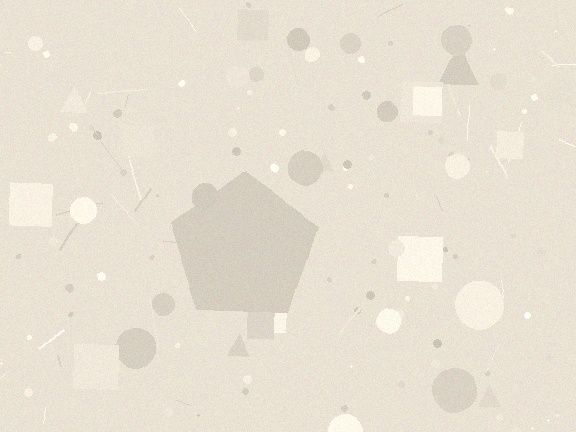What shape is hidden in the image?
A pentagon is hidden in the image.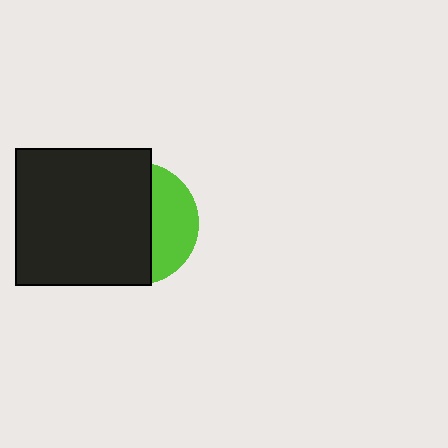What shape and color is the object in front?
The object in front is a black square.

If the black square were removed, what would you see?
You would see the complete lime circle.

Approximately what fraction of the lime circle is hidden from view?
Roughly 65% of the lime circle is hidden behind the black square.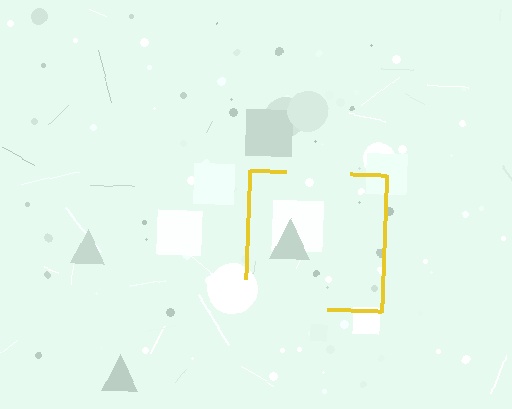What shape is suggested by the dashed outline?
The dashed outline suggests a square.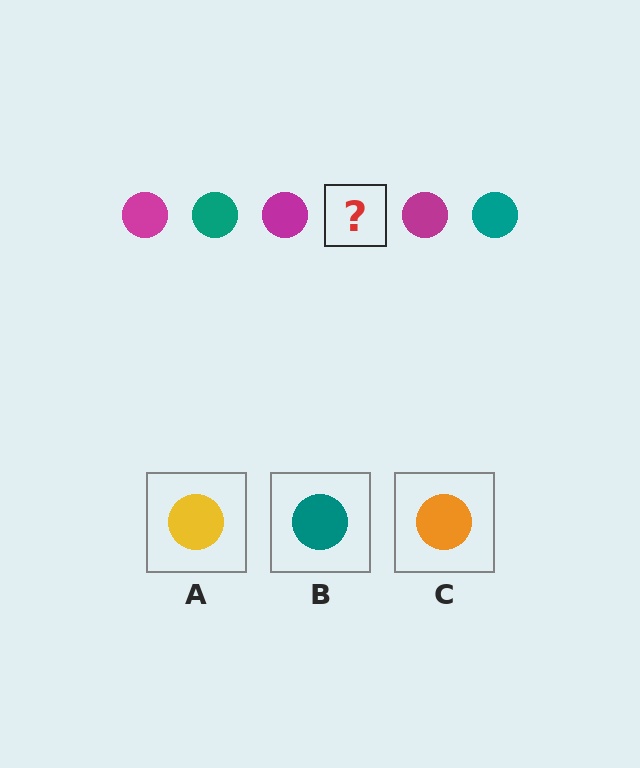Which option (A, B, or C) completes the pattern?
B.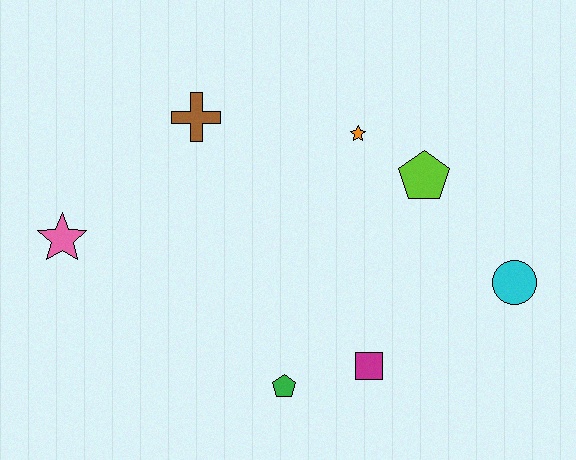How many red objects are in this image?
There are no red objects.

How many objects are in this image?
There are 7 objects.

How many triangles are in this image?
There are no triangles.